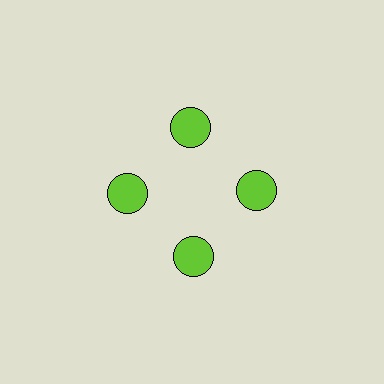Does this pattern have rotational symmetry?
Yes, this pattern has 4-fold rotational symmetry. It looks the same after rotating 90 degrees around the center.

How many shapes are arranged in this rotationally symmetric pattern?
There are 4 shapes, arranged in 4 groups of 1.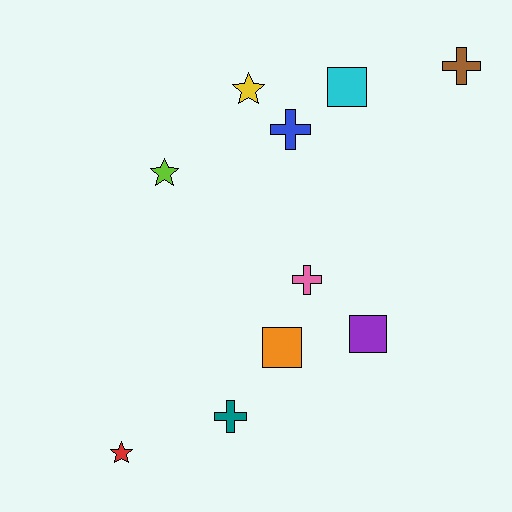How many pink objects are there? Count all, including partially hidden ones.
There is 1 pink object.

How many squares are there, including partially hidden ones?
There are 3 squares.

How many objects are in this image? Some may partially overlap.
There are 10 objects.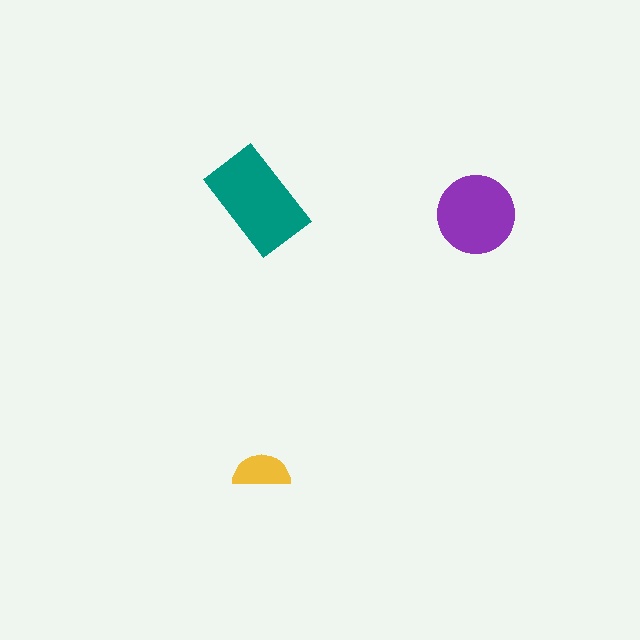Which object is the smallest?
The yellow semicircle.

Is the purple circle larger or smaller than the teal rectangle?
Smaller.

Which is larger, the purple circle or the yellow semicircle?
The purple circle.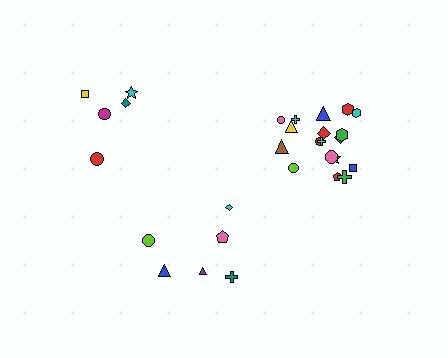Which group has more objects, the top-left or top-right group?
The top-right group.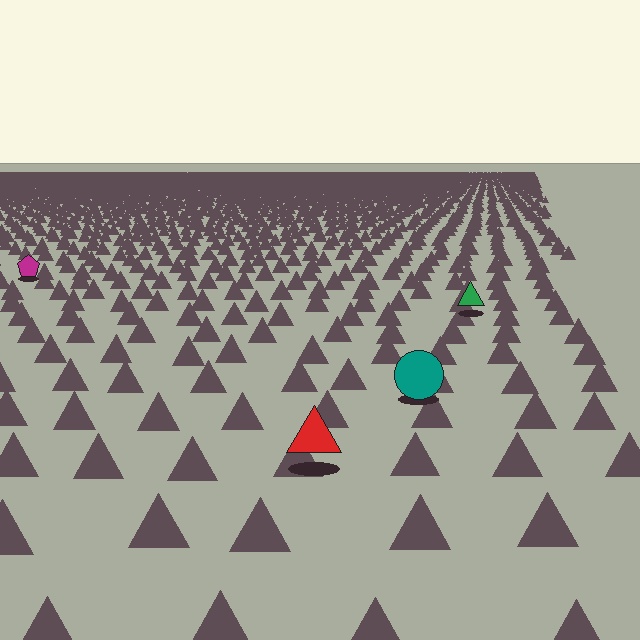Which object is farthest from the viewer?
The magenta pentagon is farthest from the viewer. It appears smaller and the ground texture around it is denser.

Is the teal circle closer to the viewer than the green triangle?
Yes. The teal circle is closer — you can tell from the texture gradient: the ground texture is coarser near it.